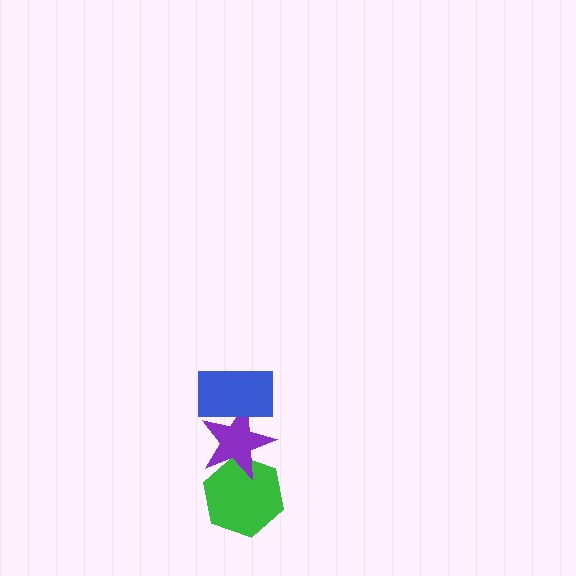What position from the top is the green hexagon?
The green hexagon is 3rd from the top.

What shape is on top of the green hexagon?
The purple star is on top of the green hexagon.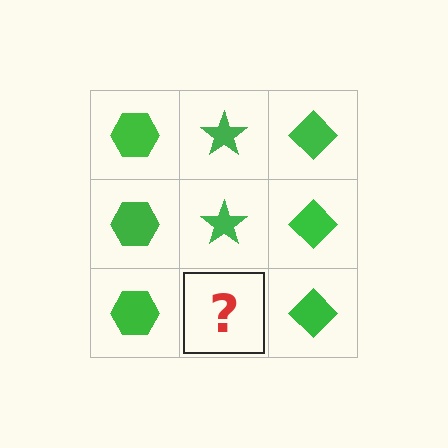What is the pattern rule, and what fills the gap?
The rule is that each column has a consistent shape. The gap should be filled with a green star.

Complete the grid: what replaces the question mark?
The question mark should be replaced with a green star.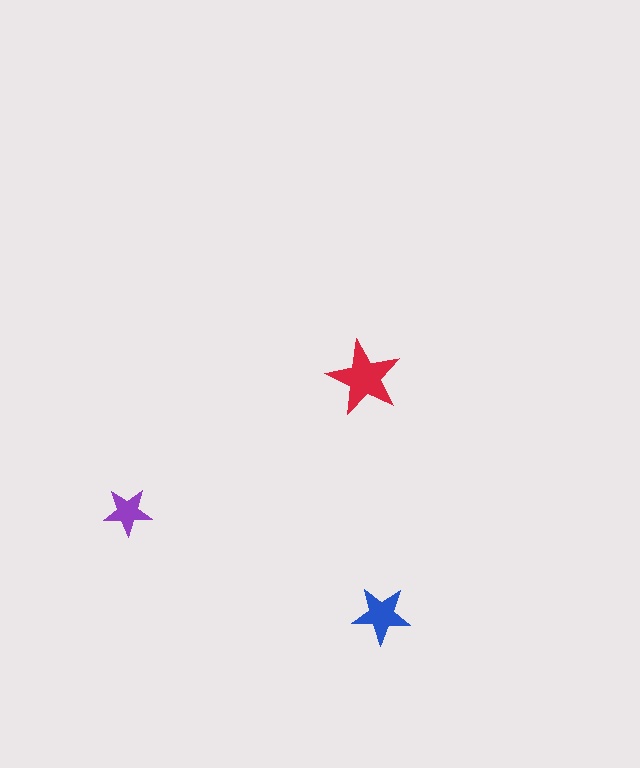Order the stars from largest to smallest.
the red one, the blue one, the purple one.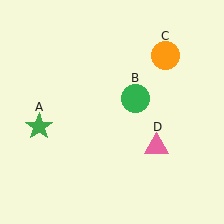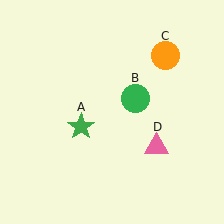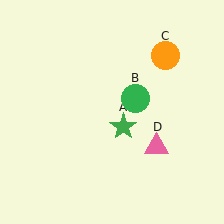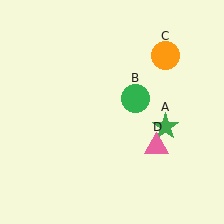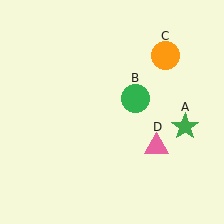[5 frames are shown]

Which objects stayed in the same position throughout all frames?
Green circle (object B) and orange circle (object C) and pink triangle (object D) remained stationary.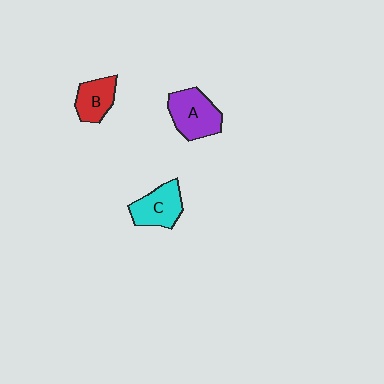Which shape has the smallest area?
Shape B (red).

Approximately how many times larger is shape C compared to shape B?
Approximately 1.2 times.